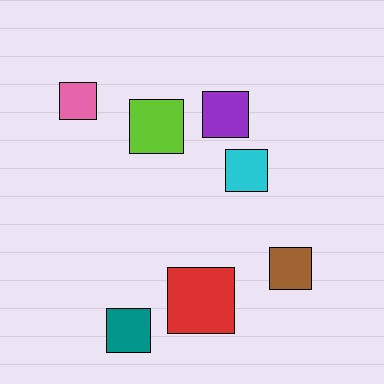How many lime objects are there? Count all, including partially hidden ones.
There is 1 lime object.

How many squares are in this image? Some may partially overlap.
There are 7 squares.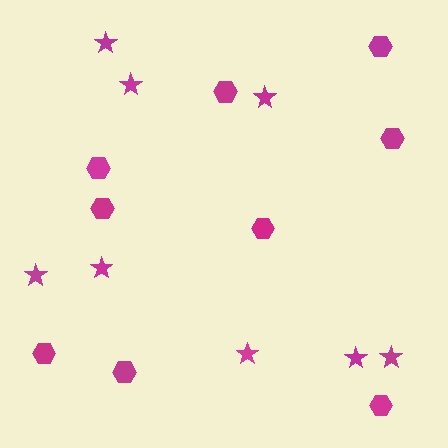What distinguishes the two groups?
There are 2 groups: one group of stars (8) and one group of hexagons (9).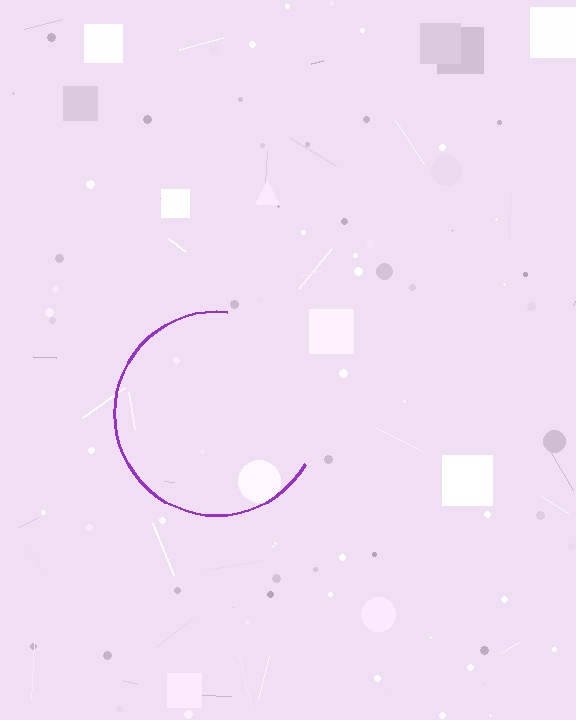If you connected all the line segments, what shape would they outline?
They would outline a circle.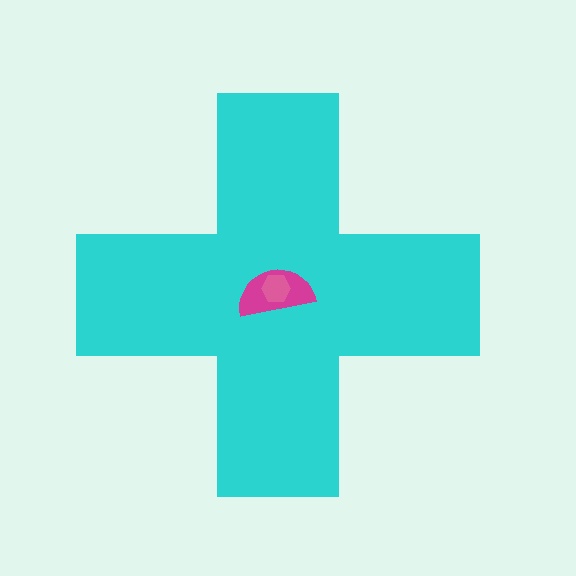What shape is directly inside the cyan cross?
The magenta semicircle.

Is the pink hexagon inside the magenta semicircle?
Yes.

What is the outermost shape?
The cyan cross.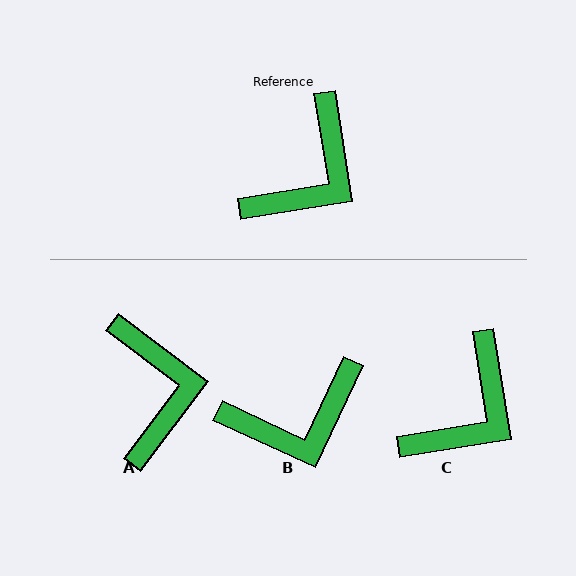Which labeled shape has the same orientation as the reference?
C.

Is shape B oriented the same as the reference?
No, it is off by about 34 degrees.